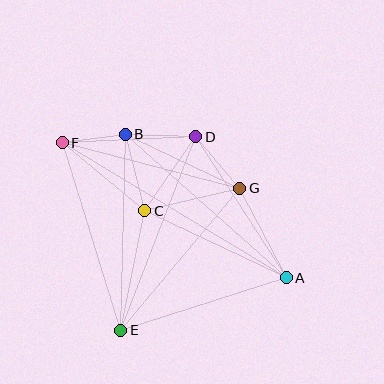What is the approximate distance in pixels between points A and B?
The distance between A and B is approximately 216 pixels.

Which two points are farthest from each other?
Points A and F are farthest from each other.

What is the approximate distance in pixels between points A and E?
The distance between A and E is approximately 173 pixels.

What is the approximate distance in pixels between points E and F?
The distance between E and F is approximately 197 pixels.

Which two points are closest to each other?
Points B and F are closest to each other.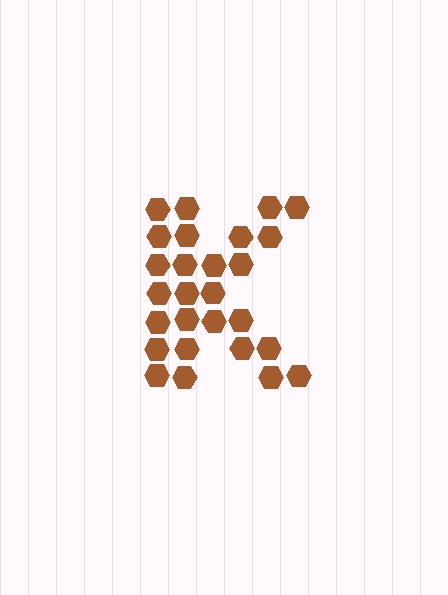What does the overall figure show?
The overall figure shows the letter K.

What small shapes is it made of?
It is made of small hexagons.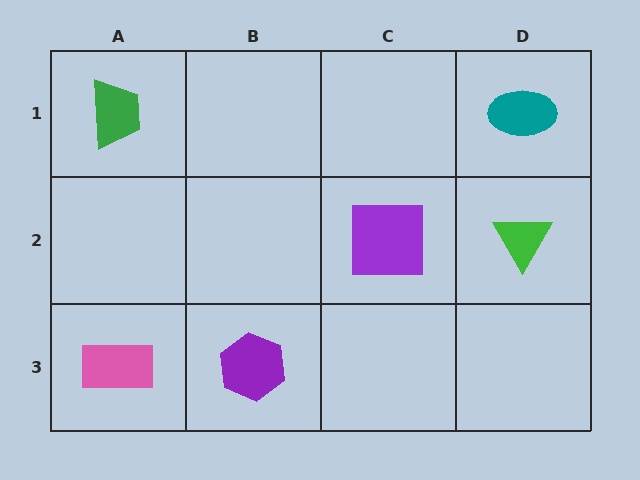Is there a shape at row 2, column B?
No, that cell is empty.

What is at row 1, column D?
A teal ellipse.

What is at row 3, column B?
A purple hexagon.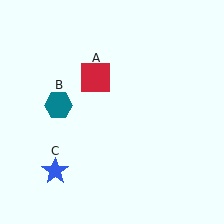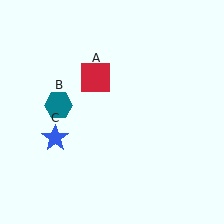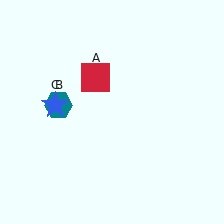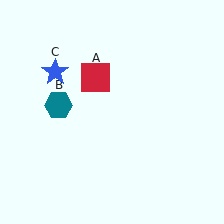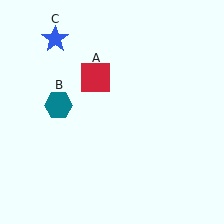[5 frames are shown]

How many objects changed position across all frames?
1 object changed position: blue star (object C).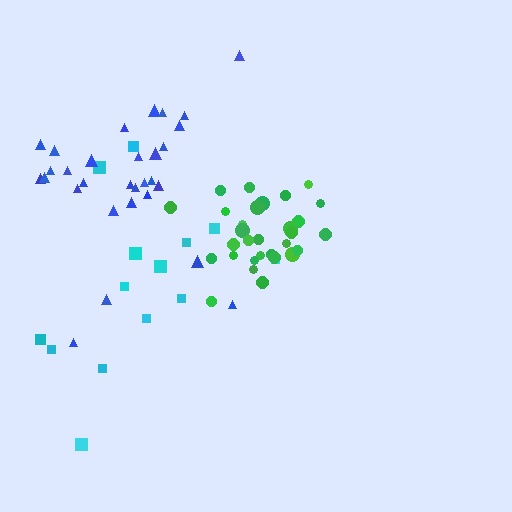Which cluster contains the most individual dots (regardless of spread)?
Green (30).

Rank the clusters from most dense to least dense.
green, blue, cyan.